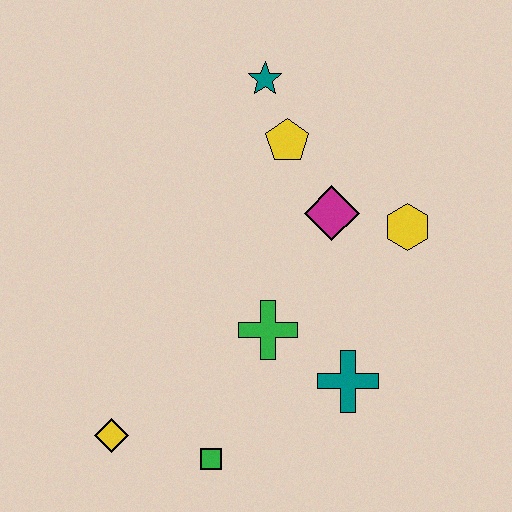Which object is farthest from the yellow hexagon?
The yellow diamond is farthest from the yellow hexagon.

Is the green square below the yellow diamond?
Yes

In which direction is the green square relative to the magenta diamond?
The green square is below the magenta diamond.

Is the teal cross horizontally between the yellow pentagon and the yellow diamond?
No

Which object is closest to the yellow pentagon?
The teal star is closest to the yellow pentagon.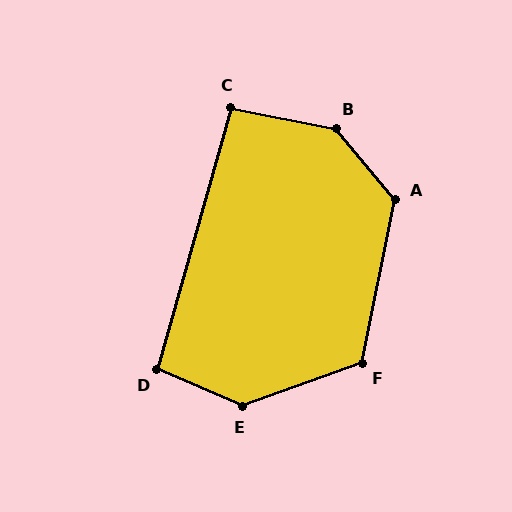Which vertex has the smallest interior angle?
C, at approximately 94 degrees.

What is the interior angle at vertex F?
Approximately 121 degrees (obtuse).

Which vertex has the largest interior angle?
B, at approximately 141 degrees.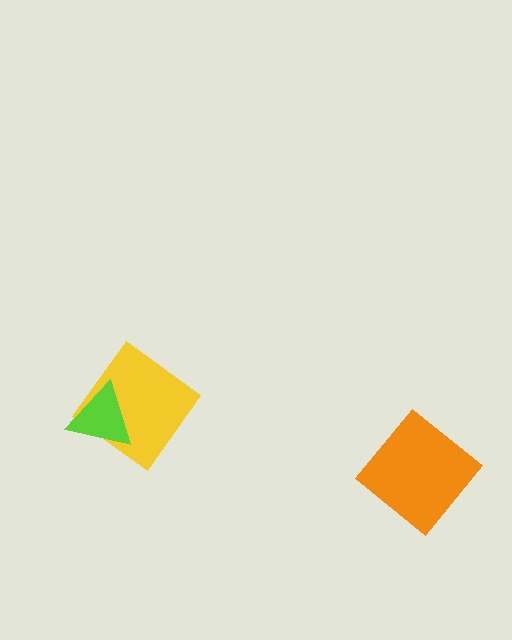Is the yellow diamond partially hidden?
Yes, it is partially covered by another shape.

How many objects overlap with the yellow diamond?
1 object overlaps with the yellow diamond.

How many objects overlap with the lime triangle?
1 object overlaps with the lime triangle.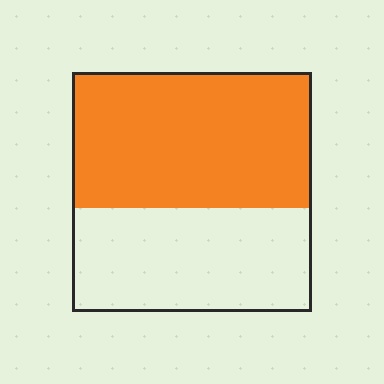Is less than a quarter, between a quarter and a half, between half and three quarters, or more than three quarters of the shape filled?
Between half and three quarters.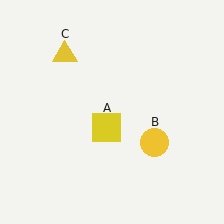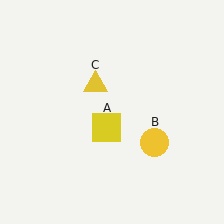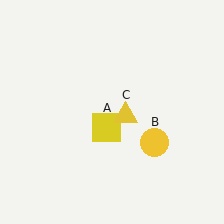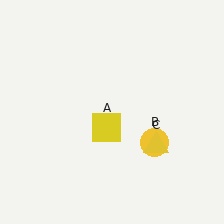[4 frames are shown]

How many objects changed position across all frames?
1 object changed position: yellow triangle (object C).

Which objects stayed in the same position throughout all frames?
Yellow square (object A) and yellow circle (object B) remained stationary.